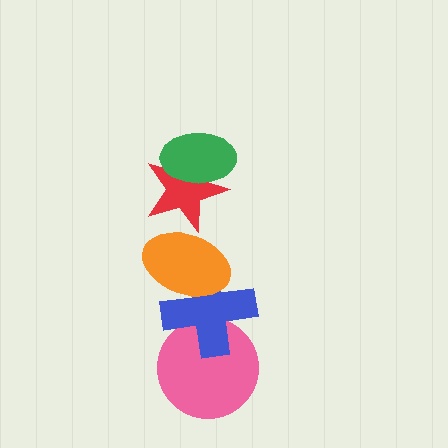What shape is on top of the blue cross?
The orange ellipse is on top of the blue cross.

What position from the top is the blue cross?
The blue cross is 4th from the top.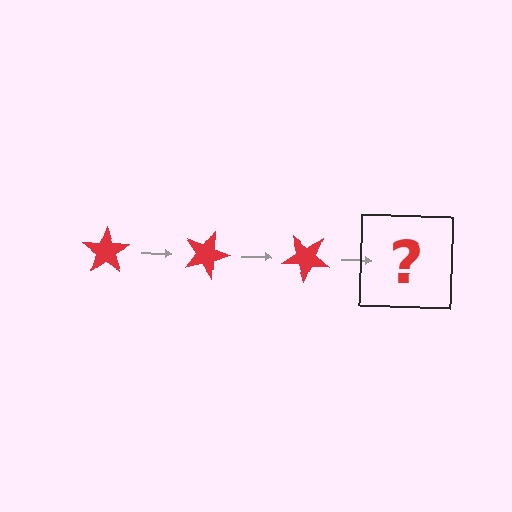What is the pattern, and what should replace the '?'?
The pattern is that the star rotates 20 degrees each step. The '?' should be a red star rotated 60 degrees.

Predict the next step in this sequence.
The next step is a red star rotated 60 degrees.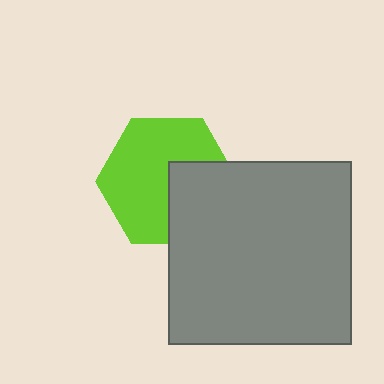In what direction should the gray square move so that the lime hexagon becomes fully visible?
The gray square should move toward the lower-right. That is the shortest direction to clear the overlap and leave the lime hexagon fully visible.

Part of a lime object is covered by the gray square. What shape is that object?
It is a hexagon.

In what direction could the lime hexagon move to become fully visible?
The lime hexagon could move toward the upper-left. That would shift it out from behind the gray square entirely.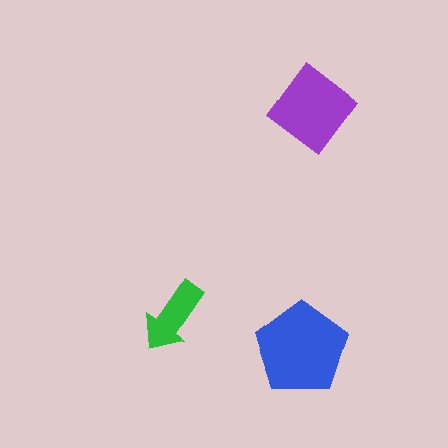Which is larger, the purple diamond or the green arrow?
The purple diamond.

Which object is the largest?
The blue pentagon.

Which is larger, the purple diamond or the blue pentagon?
The blue pentagon.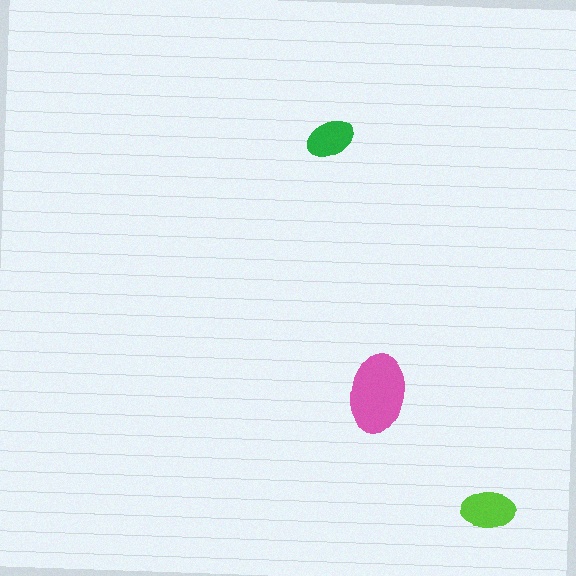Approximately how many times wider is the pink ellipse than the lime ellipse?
About 1.5 times wider.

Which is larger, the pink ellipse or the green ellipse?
The pink one.